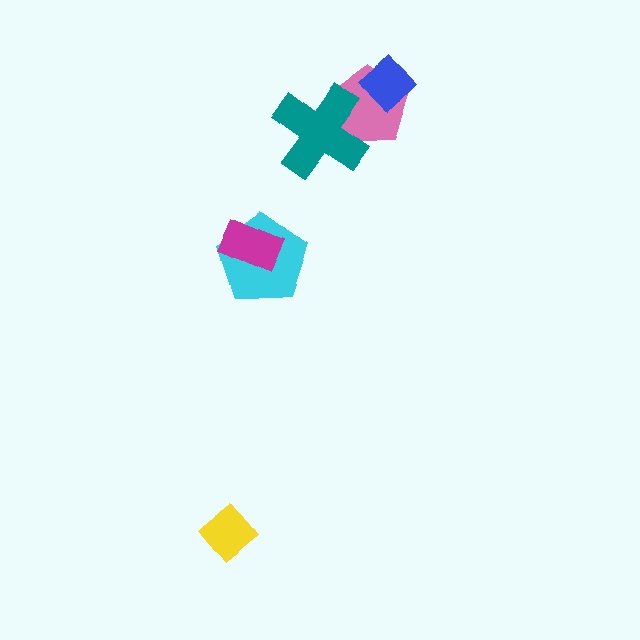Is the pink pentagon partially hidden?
Yes, it is partially covered by another shape.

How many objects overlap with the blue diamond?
1 object overlaps with the blue diamond.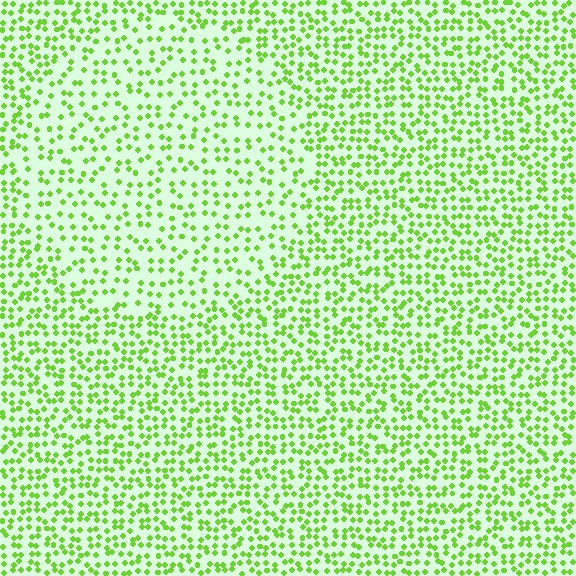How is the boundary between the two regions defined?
The boundary is defined by a change in element density (approximately 1.7x ratio). All elements are the same color, size, and shape.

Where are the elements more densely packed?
The elements are more densely packed outside the circle boundary.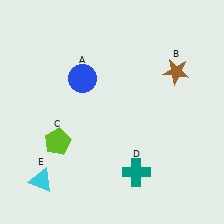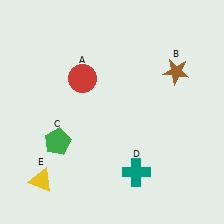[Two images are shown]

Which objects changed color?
A changed from blue to red. C changed from lime to green. E changed from cyan to yellow.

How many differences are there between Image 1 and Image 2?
There are 3 differences between the two images.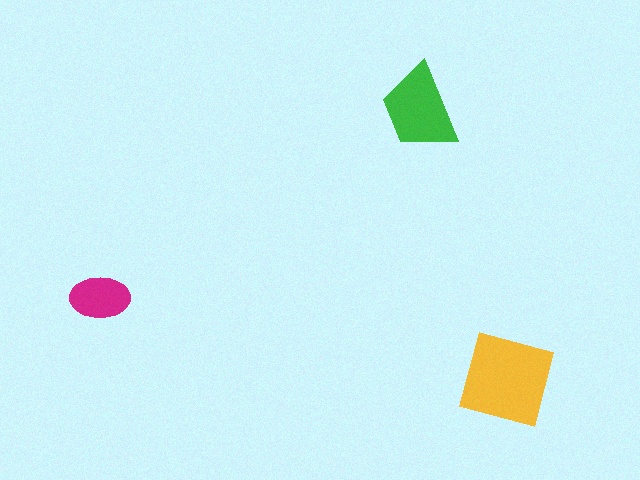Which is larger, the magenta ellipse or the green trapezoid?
The green trapezoid.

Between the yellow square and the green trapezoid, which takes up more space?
The yellow square.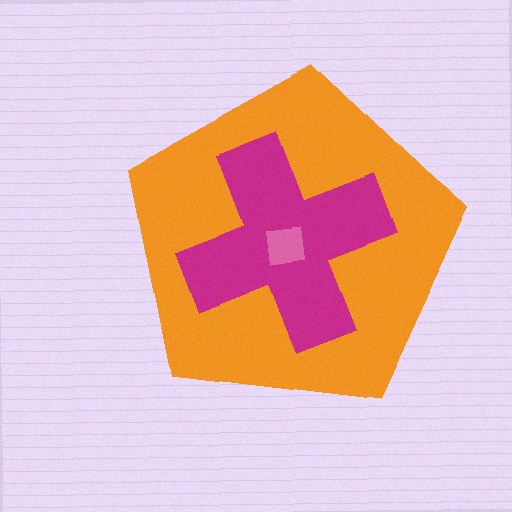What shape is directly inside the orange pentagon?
The magenta cross.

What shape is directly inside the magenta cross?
The pink square.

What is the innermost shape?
The pink square.